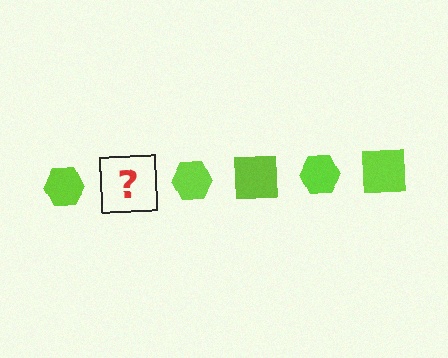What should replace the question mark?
The question mark should be replaced with a lime square.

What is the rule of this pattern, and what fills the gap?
The rule is that the pattern cycles through hexagon, square shapes in lime. The gap should be filled with a lime square.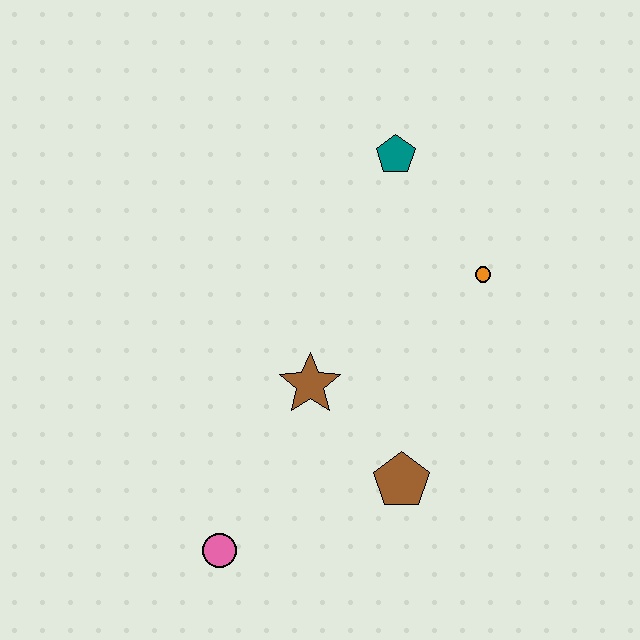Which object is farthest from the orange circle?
The pink circle is farthest from the orange circle.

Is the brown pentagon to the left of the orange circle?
Yes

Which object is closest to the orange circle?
The teal pentagon is closest to the orange circle.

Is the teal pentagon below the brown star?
No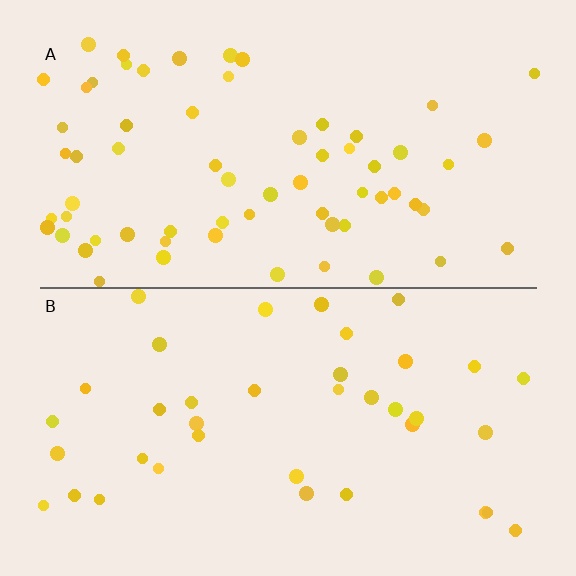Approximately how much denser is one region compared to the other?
Approximately 1.7× — region A over region B.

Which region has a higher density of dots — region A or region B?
A (the top).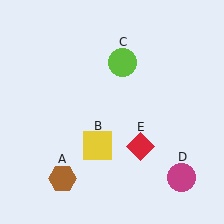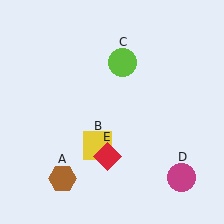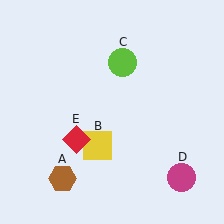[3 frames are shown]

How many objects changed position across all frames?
1 object changed position: red diamond (object E).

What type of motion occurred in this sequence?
The red diamond (object E) rotated clockwise around the center of the scene.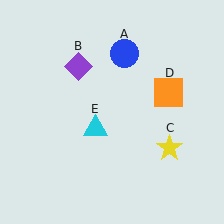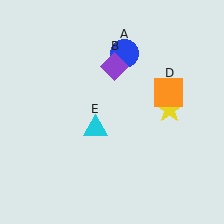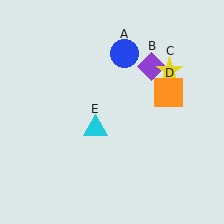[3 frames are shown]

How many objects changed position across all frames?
2 objects changed position: purple diamond (object B), yellow star (object C).